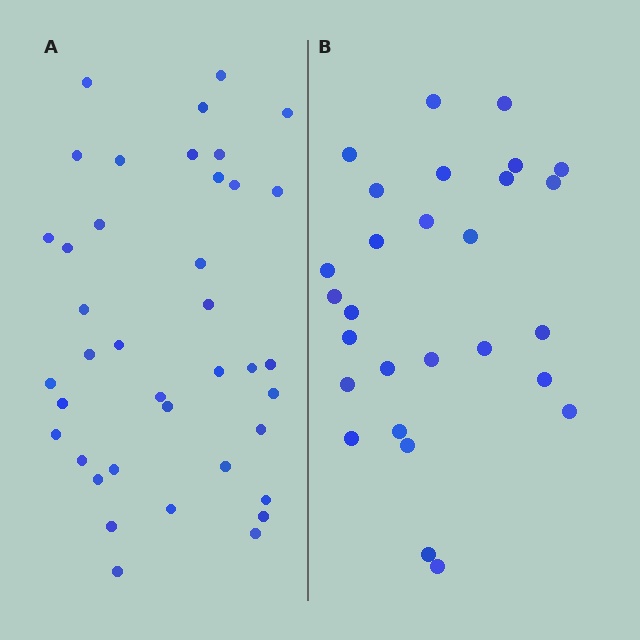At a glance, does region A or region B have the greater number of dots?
Region A (the left region) has more dots.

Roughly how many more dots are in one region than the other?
Region A has roughly 12 or so more dots than region B.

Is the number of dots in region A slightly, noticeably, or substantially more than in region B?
Region A has noticeably more, but not dramatically so. The ratio is roughly 1.4 to 1.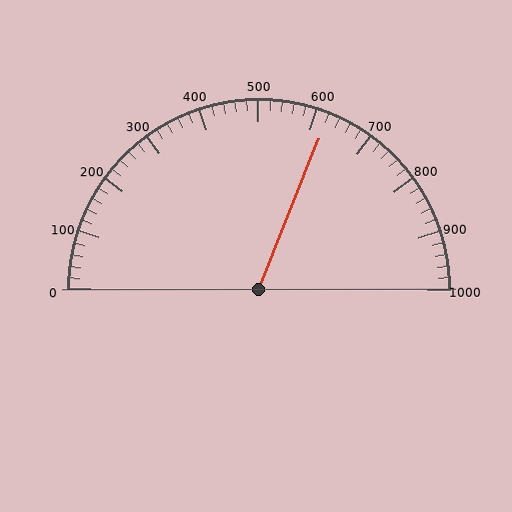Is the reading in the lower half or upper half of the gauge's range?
The reading is in the upper half of the range (0 to 1000).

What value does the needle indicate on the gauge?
The needle indicates approximately 620.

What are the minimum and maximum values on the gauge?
The gauge ranges from 0 to 1000.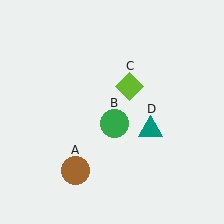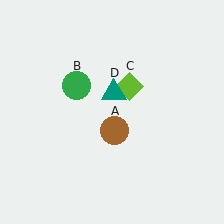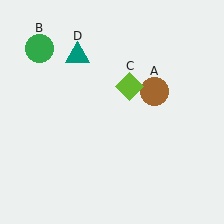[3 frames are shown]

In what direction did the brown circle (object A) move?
The brown circle (object A) moved up and to the right.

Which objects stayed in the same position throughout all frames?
Lime diamond (object C) remained stationary.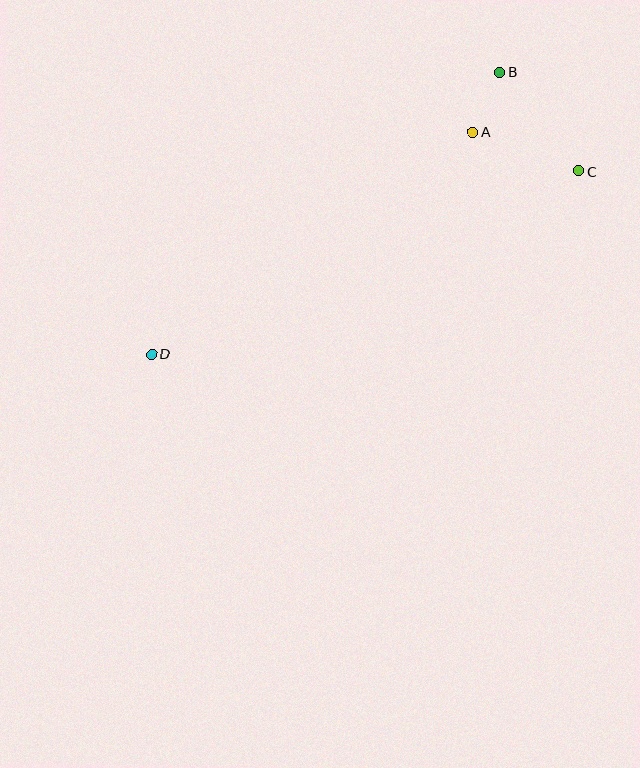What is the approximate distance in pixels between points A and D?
The distance between A and D is approximately 391 pixels.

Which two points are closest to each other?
Points A and B are closest to each other.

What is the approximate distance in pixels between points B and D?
The distance between B and D is approximately 448 pixels.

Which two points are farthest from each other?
Points C and D are farthest from each other.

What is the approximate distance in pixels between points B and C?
The distance between B and C is approximately 126 pixels.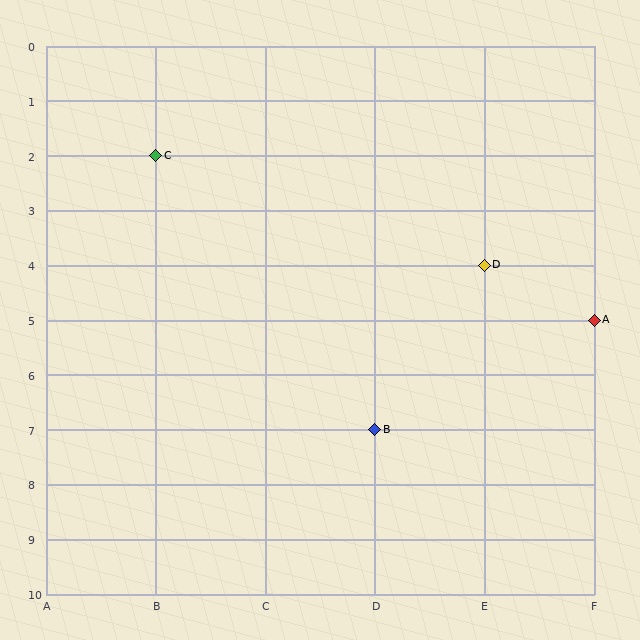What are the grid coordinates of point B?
Point B is at grid coordinates (D, 7).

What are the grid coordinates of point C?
Point C is at grid coordinates (B, 2).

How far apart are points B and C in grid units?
Points B and C are 2 columns and 5 rows apart (about 5.4 grid units diagonally).